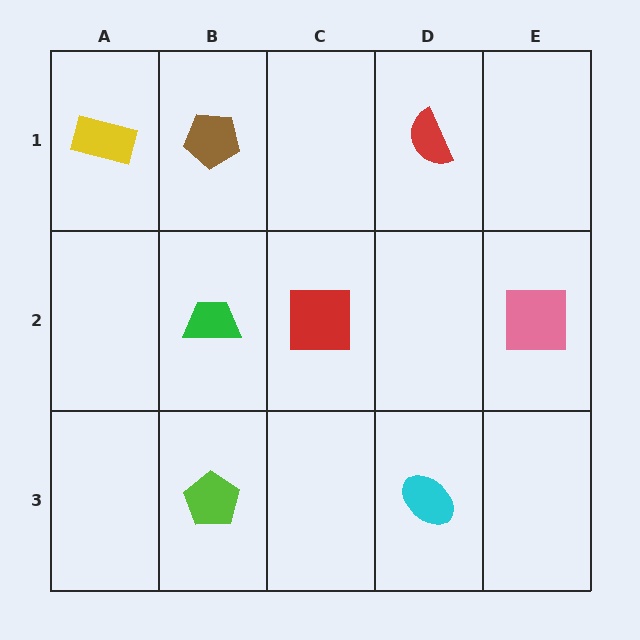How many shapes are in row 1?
3 shapes.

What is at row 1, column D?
A red semicircle.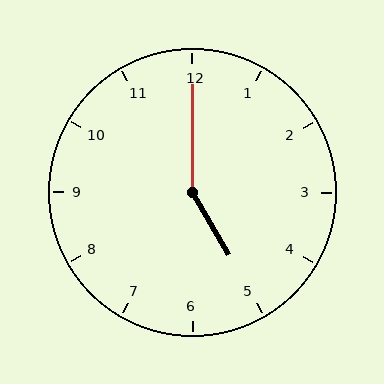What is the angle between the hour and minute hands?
Approximately 150 degrees.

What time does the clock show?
5:00.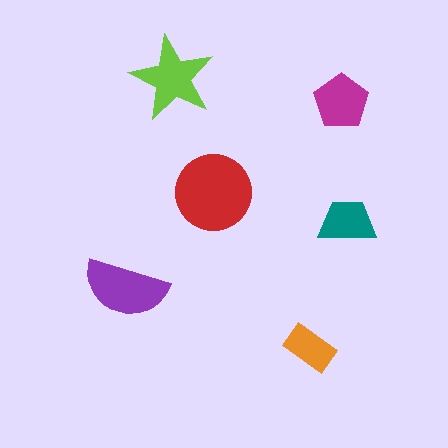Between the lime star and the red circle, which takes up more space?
The red circle.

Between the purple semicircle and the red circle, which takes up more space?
The red circle.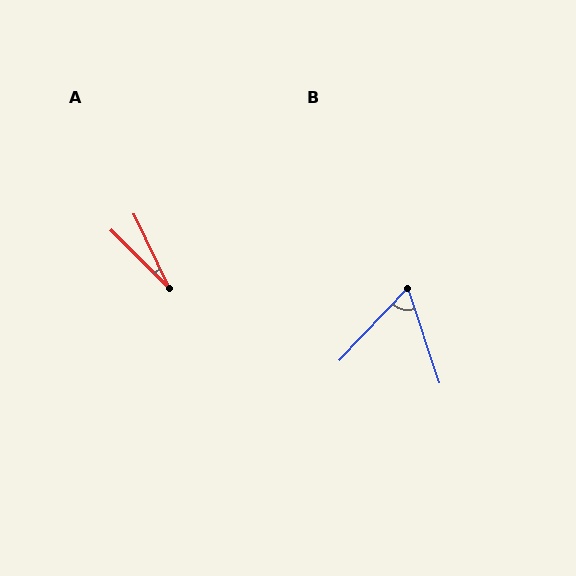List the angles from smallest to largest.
A (19°), B (62°).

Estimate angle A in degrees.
Approximately 19 degrees.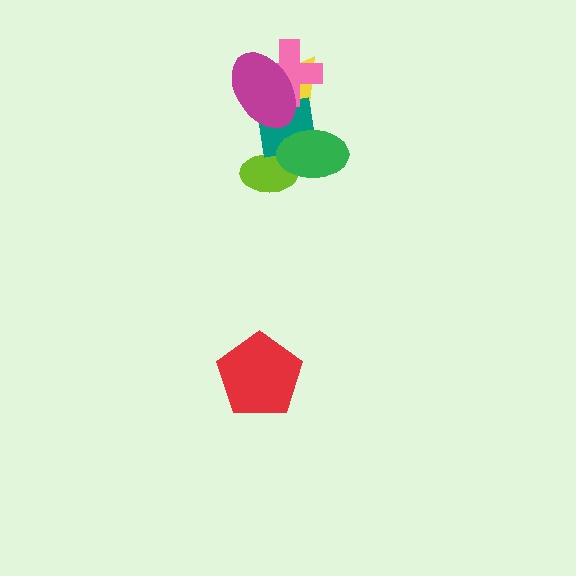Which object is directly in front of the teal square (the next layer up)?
The green ellipse is directly in front of the teal square.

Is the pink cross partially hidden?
Yes, it is partially covered by another shape.